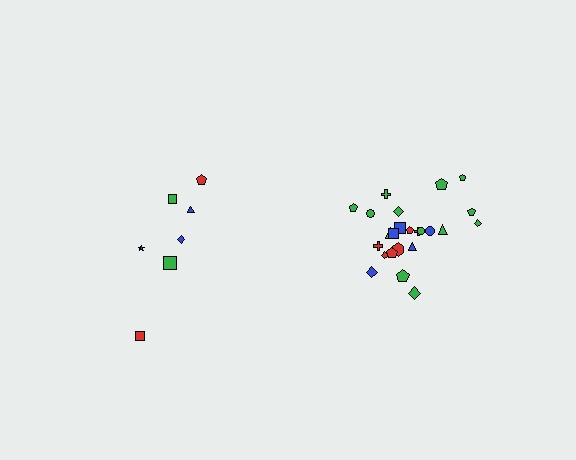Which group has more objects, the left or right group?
The right group.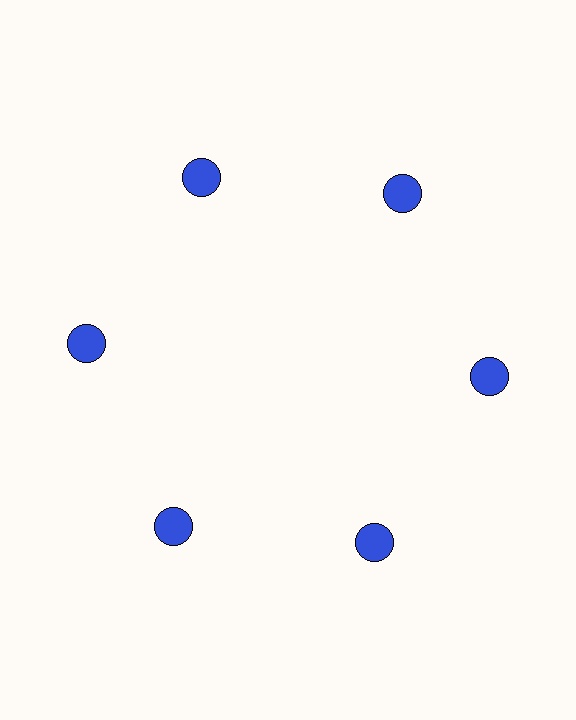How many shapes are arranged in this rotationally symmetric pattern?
There are 6 shapes, arranged in 6 groups of 1.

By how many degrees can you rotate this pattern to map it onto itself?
The pattern maps onto itself every 60 degrees of rotation.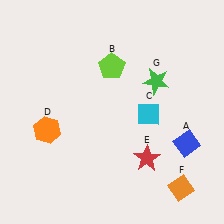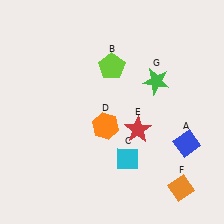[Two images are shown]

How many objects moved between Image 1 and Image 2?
3 objects moved between the two images.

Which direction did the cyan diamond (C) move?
The cyan diamond (C) moved down.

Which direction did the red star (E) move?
The red star (E) moved up.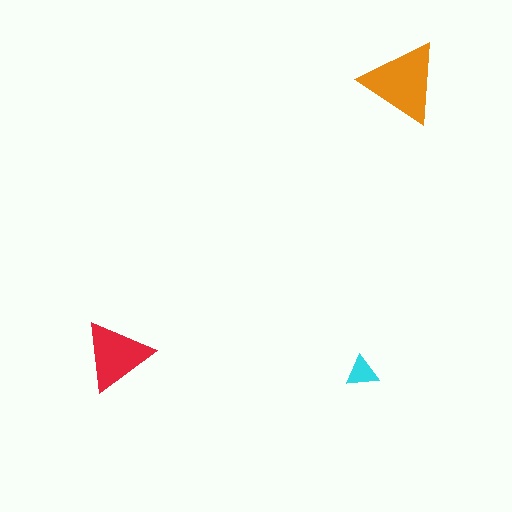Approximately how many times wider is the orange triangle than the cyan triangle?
About 2.5 times wider.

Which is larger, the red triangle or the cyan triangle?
The red one.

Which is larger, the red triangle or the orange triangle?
The orange one.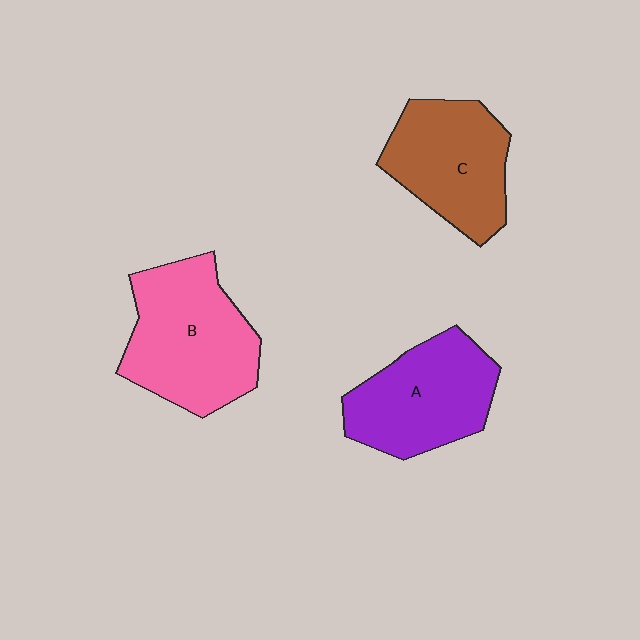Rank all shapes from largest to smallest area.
From largest to smallest: B (pink), A (purple), C (brown).